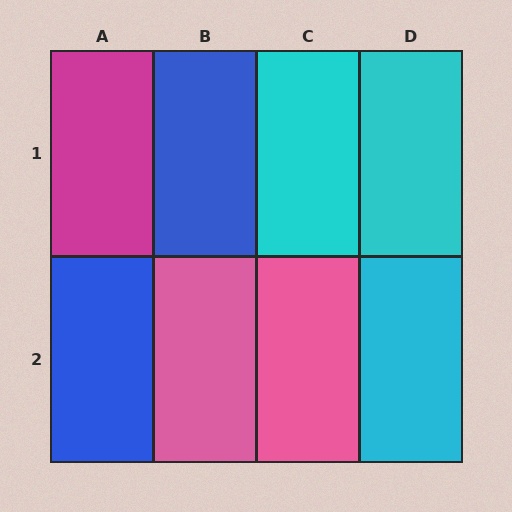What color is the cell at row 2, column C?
Pink.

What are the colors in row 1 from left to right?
Magenta, blue, cyan, cyan.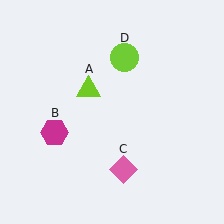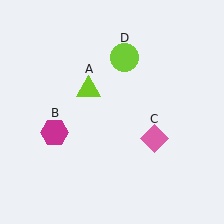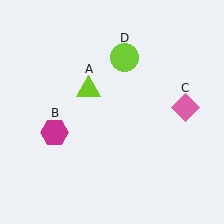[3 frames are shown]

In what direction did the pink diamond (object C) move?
The pink diamond (object C) moved up and to the right.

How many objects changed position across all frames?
1 object changed position: pink diamond (object C).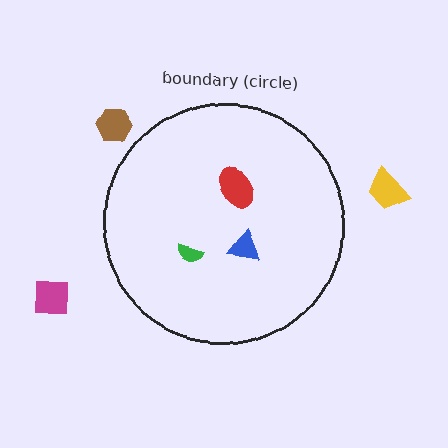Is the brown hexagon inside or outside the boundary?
Outside.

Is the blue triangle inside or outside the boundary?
Inside.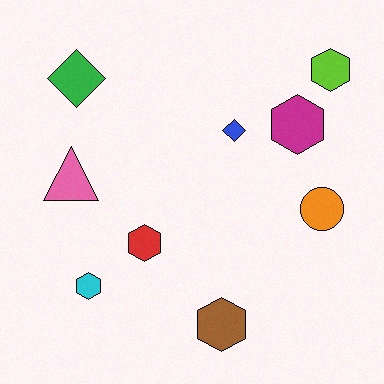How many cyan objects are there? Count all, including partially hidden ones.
There is 1 cyan object.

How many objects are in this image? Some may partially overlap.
There are 9 objects.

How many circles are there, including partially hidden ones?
There is 1 circle.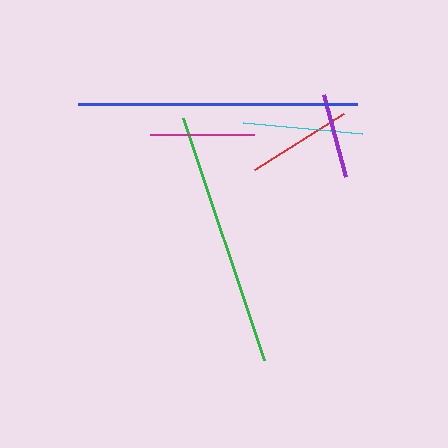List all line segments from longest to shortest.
From longest to shortest: blue, green, cyan, red, magenta, purple.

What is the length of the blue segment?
The blue segment is approximately 279 pixels long.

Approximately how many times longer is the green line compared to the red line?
The green line is approximately 2.4 times the length of the red line.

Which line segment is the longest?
The blue line is the longest at approximately 279 pixels.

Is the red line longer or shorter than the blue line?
The blue line is longer than the red line.